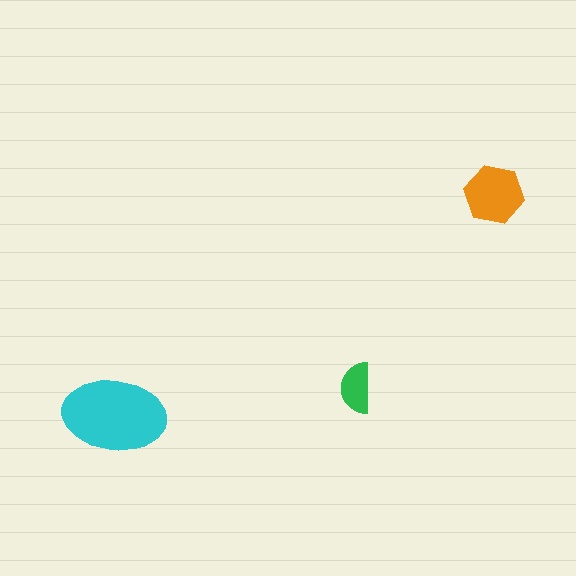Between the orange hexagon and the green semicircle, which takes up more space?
The orange hexagon.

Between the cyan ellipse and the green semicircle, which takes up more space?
The cyan ellipse.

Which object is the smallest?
The green semicircle.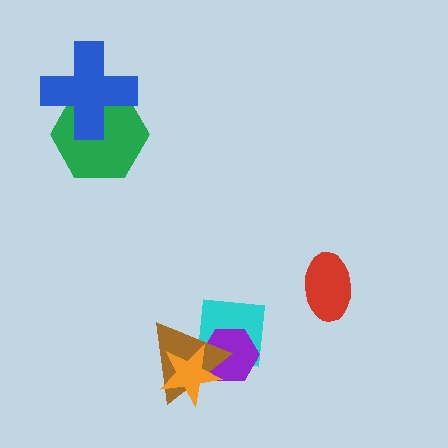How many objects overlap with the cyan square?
3 objects overlap with the cyan square.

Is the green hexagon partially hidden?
Yes, it is partially covered by another shape.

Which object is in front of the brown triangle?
The orange star is in front of the brown triangle.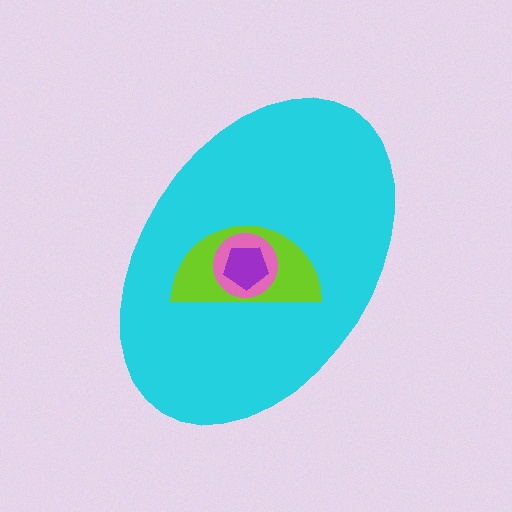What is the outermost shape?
The cyan ellipse.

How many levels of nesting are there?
4.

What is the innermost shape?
The purple pentagon.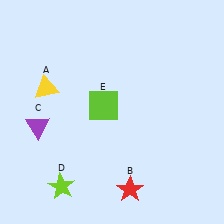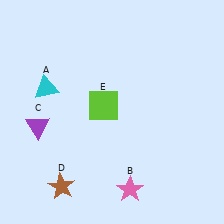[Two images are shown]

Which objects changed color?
A changed from yellow to cyan. B changed from red to pink. D changed from lime to brown.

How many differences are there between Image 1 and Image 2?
There are 3 differences between the two images.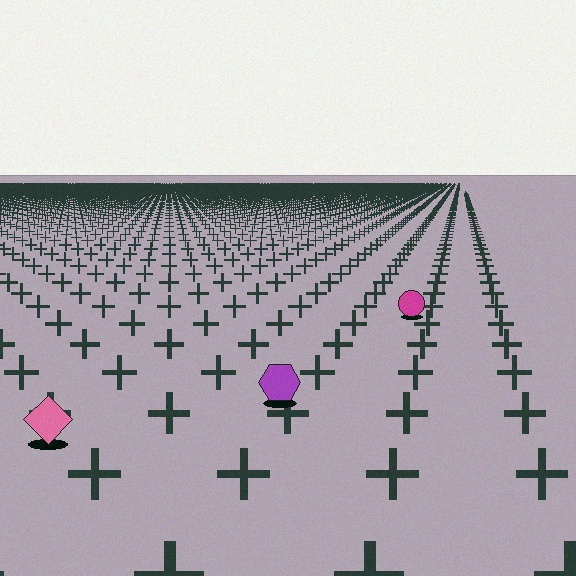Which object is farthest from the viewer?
The magenta circle is farthest from the viewer. It appears smaller and the ground texture around it is denser.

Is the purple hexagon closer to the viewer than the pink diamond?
No. The pink diamond is closer — you can tell from the texture gradient: the ground texture is coarser near it.